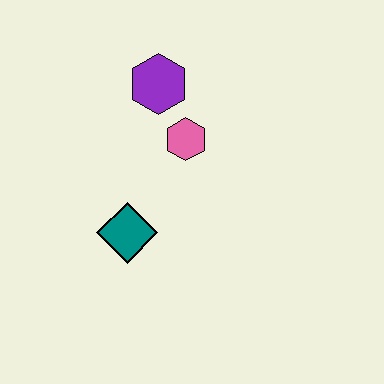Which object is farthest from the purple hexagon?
The teal diamond is farthest from the purple hexagon.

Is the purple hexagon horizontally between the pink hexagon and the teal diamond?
Yes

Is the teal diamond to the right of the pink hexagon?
No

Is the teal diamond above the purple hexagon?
No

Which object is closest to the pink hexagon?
The purple hexagon is closest to the pink hexagon.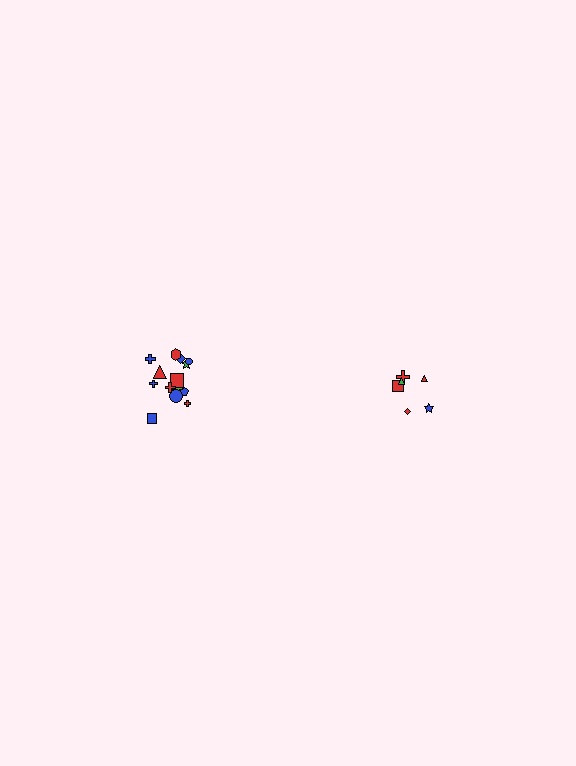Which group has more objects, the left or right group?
The left group.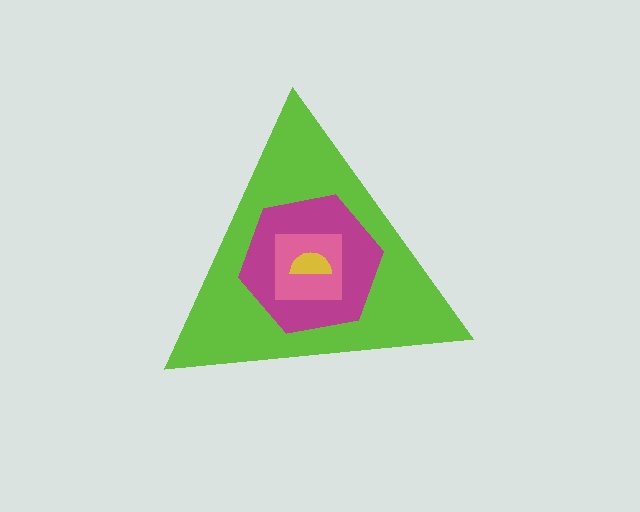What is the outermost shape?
The lime triangle.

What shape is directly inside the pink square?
The yellow semicircle.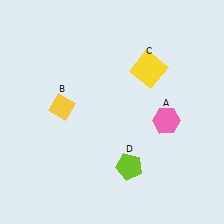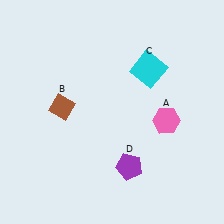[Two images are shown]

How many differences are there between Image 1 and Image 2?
There are 3 differences between the two images.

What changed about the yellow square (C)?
In Image 1, C is yellow. In Image 2, it changed to cyan.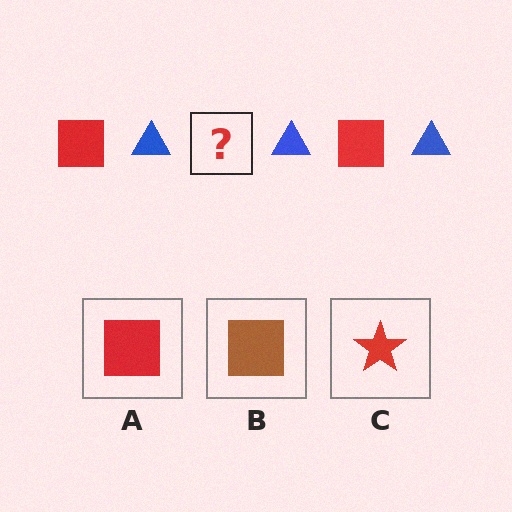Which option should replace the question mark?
Option A.